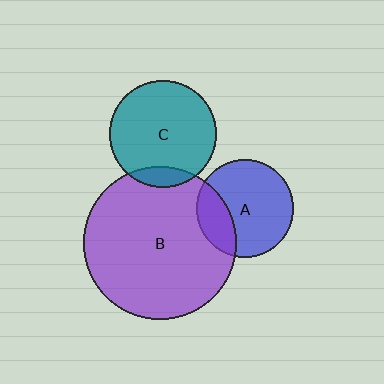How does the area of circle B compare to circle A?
Approximately 2.5 times.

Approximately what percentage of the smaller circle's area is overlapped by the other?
Approximately 10%.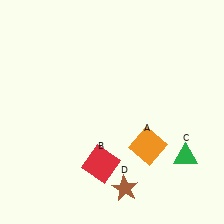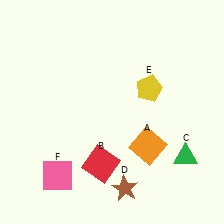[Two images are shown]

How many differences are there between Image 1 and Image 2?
There are 2 differences between the two images.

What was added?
A yellow pentagon (E), a pink square (F) were added in Image 2.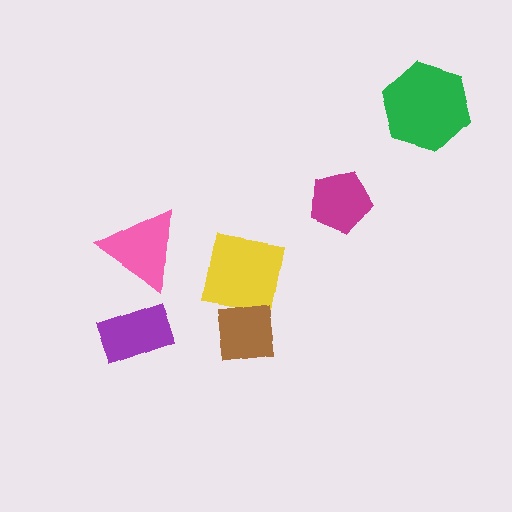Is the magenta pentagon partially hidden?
No, no other shape covers it.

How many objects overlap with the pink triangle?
0 objects overlap with the pink triangle.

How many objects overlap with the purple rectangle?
0 objects overlap with the purple rectangle.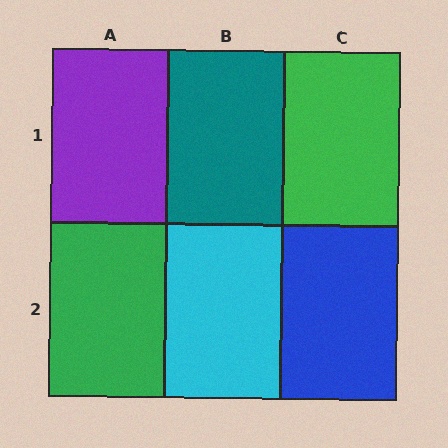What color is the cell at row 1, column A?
Purple.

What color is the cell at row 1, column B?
Teal.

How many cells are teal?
1 cell is teal.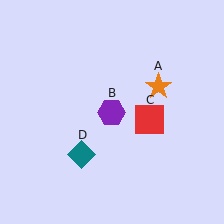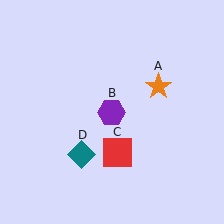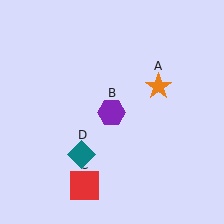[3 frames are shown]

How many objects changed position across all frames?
1 object changed position: red square (object C).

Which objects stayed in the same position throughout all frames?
Orange star (object A) and purple hexagon (object B) and teal diamond (object D) remained stationary.